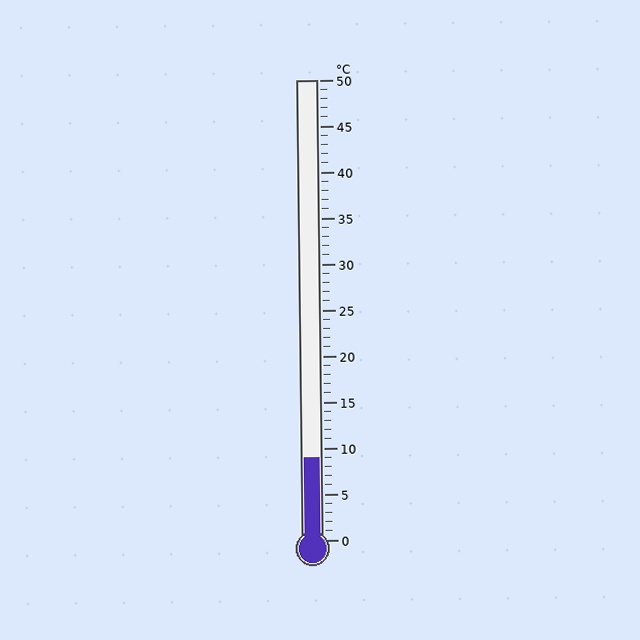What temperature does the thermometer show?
The thermometer shows approximately 9°C.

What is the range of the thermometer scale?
The thermometer scale ranges from 0°C to 50°C.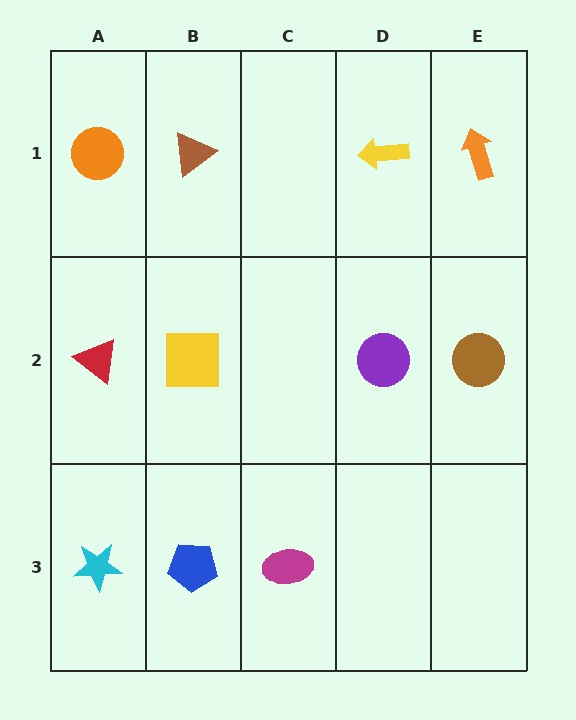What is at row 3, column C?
A magenta ellipse.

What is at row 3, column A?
A cyan star.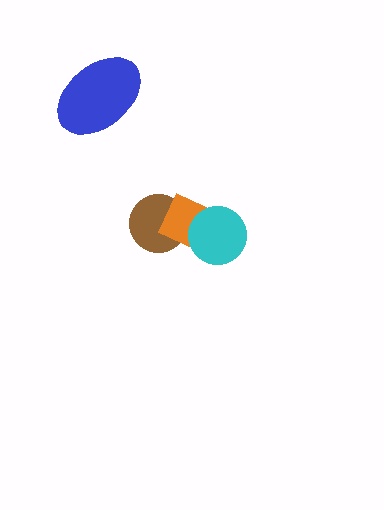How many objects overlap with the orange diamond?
2 objects overlap with the orange diamond.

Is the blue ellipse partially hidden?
No, no other shape covers it.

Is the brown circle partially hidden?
Yes, it is partially covered by another shape.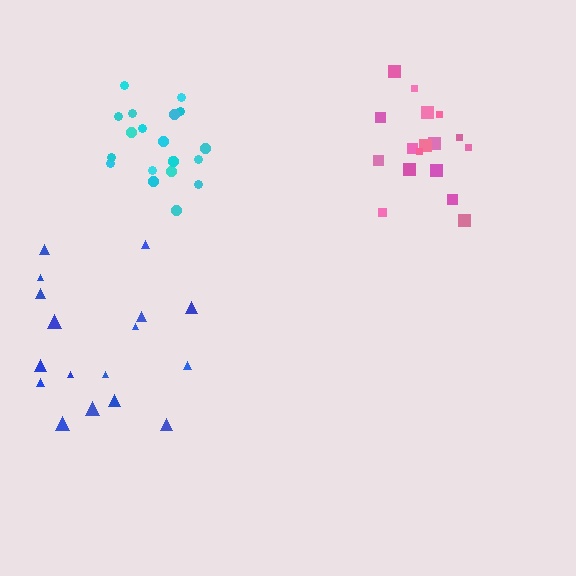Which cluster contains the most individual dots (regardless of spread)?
Cyan (20).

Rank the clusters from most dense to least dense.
cyan, pink, blue.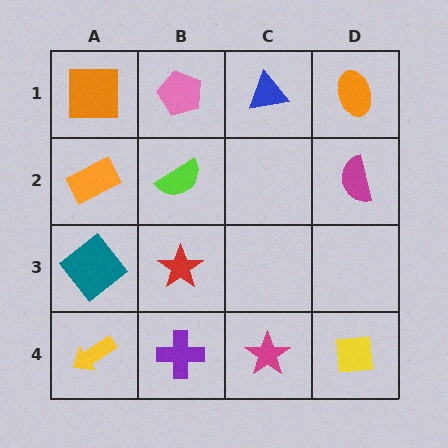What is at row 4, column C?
A magenta star.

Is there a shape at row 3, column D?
No, that cell is empty.